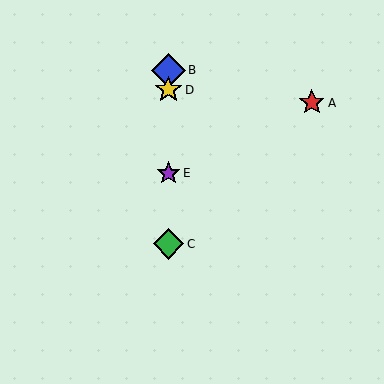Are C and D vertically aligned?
Yes, both are at x≈168.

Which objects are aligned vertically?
Objects B, C, D, E are aligned vertically.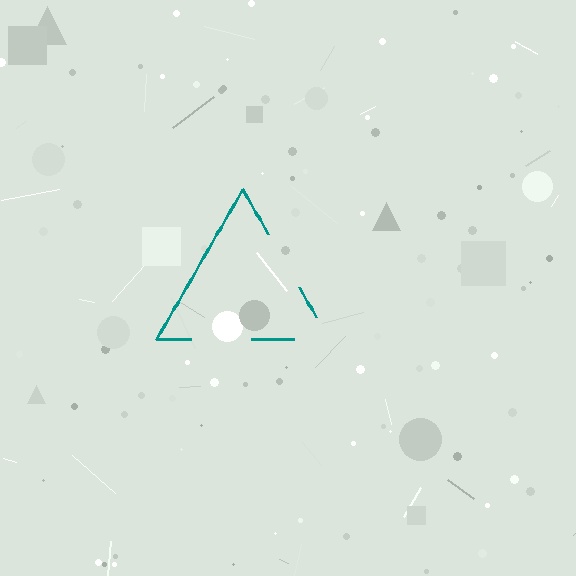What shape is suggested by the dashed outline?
The dashed outline suggests a triangle.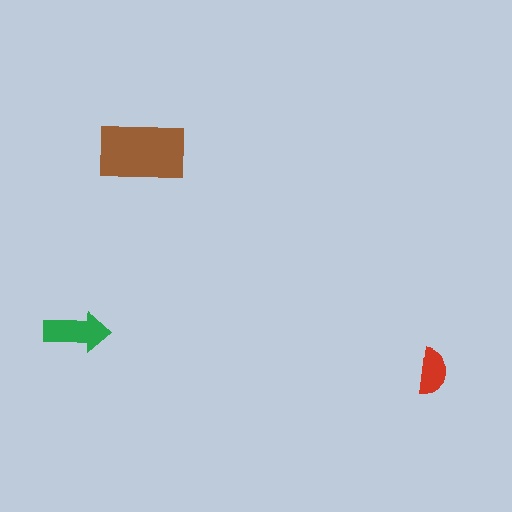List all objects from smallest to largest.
The red semicircle, the green arrow, the brown rectangle.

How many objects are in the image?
There are 3 objects in the image.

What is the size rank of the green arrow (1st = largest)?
2nd.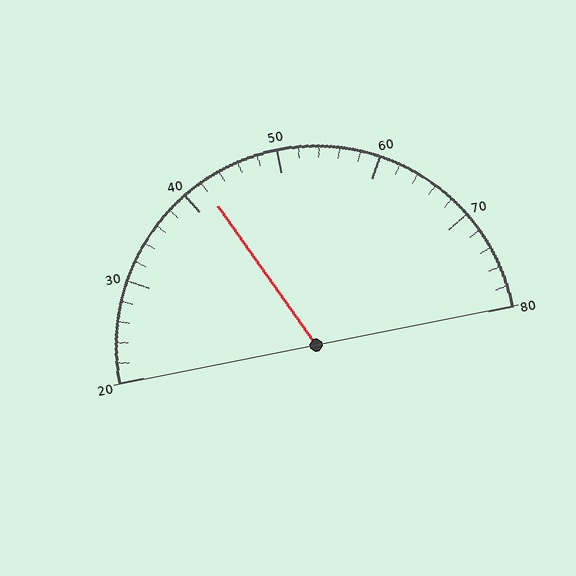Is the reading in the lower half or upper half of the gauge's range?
The reading is in the lower half of the range (20 to 80).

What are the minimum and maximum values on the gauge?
The gauge ranges from 20 to 80.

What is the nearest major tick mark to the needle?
The nearest major tick mark is 40.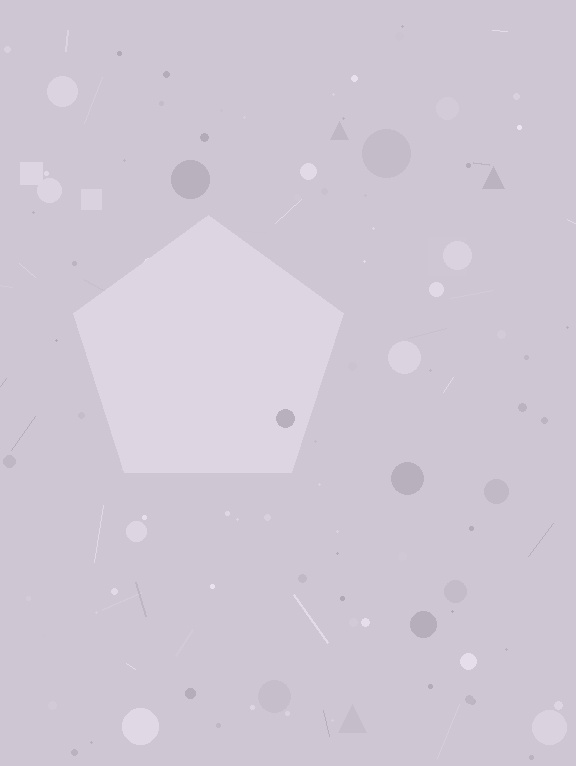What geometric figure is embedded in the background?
A pentagon is embedded in the background.